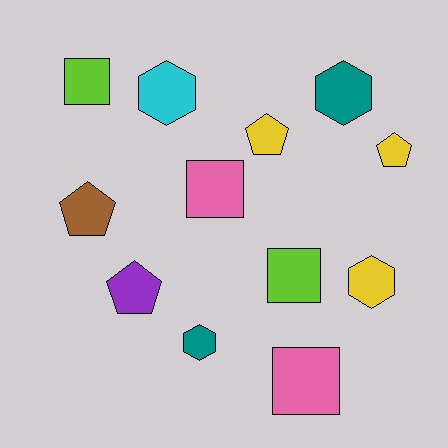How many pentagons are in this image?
There are 4 pentagons.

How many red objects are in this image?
There are no red objects.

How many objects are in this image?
There are 12 objects.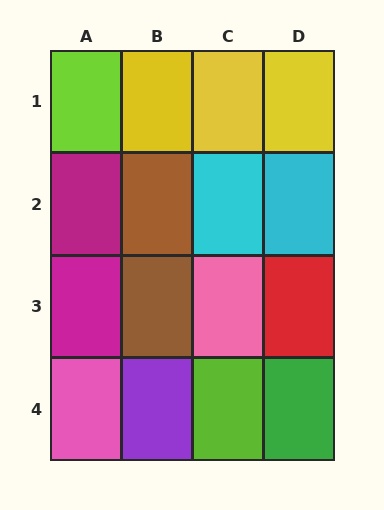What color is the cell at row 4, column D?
Green.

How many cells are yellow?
3 cells are yellow.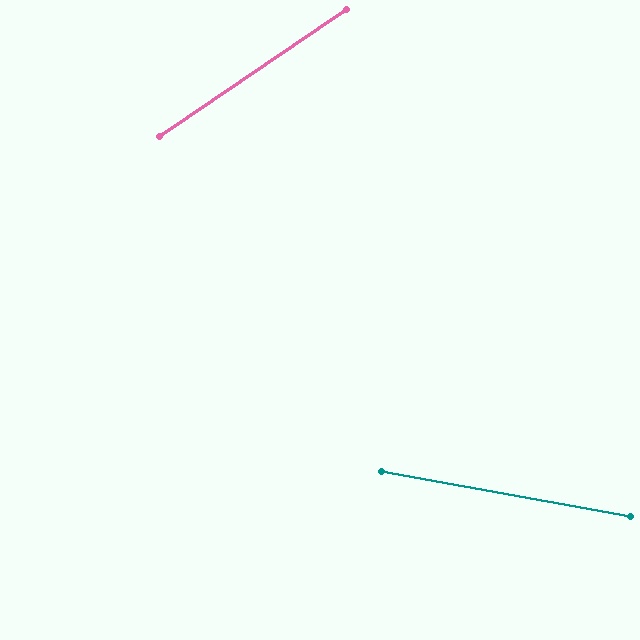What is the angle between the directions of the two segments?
Approximately 45 degrees.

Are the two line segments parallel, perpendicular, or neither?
Neither parallel nor perpendicular — they differ by about 45°.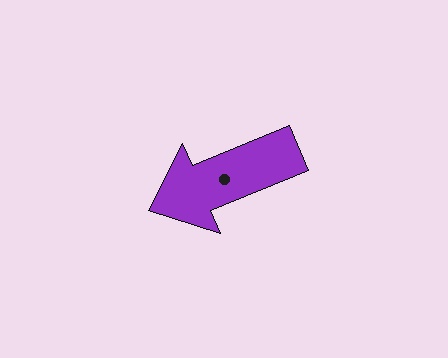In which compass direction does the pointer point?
West.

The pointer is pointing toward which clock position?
Roughly 8 o'clock.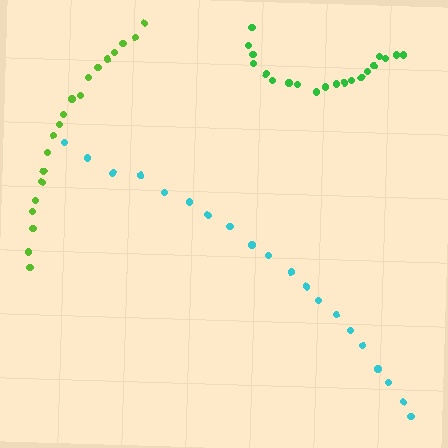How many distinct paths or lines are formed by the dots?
There are 3 distinct paths.